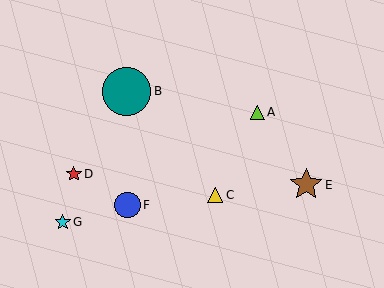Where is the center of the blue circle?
The center of the blue circle is at (127, 205).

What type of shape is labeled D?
Shape D is a red star.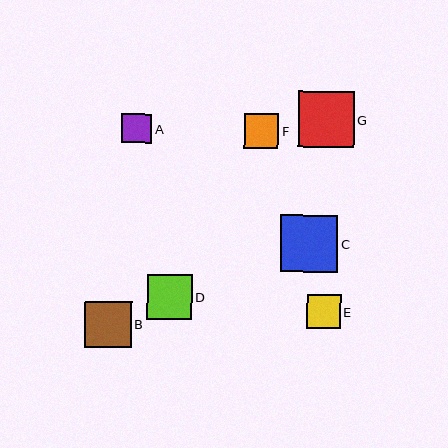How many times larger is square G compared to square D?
Square G is approximately 1.2 times the size of square D.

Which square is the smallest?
Square A is the smallest with a size of approximately 30 pixels.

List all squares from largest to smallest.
From largest to smallest: C, G, B, D, F, E, A.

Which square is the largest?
Square C is the largest with a size of approximately 57 pixels.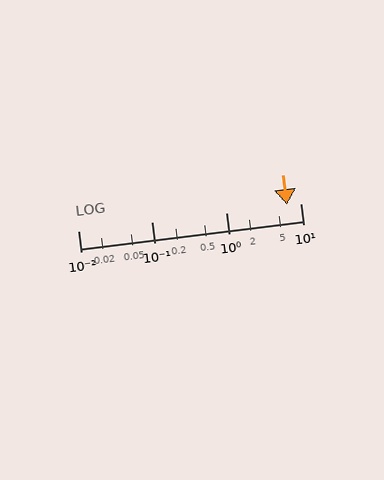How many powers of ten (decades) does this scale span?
The scale spans 3 decades, from 0.01 to 10.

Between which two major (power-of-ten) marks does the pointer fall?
The pointer is between 1 and 10.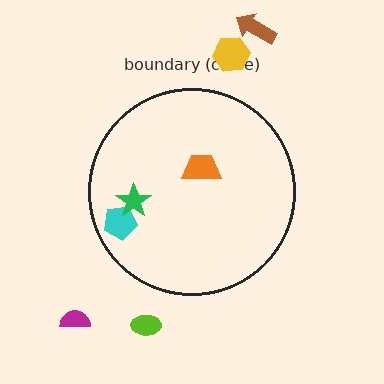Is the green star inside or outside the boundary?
Inside.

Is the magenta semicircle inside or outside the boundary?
Outside.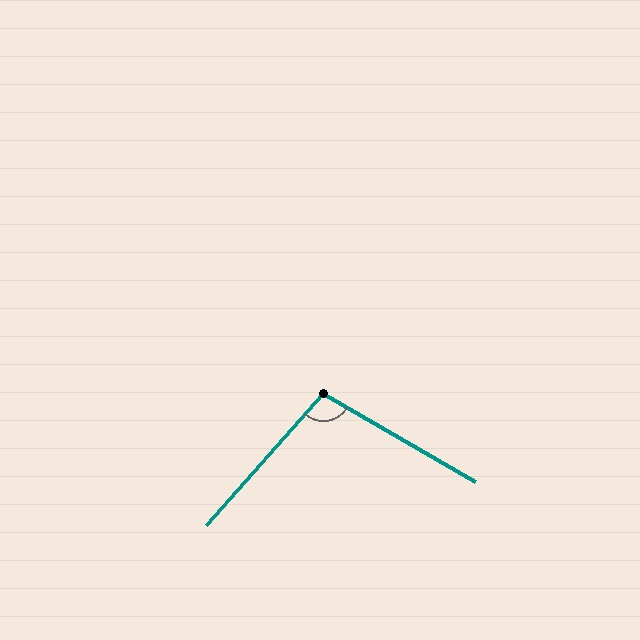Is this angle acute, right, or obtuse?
It is obtuse.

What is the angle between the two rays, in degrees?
Approximately 102 degrees.